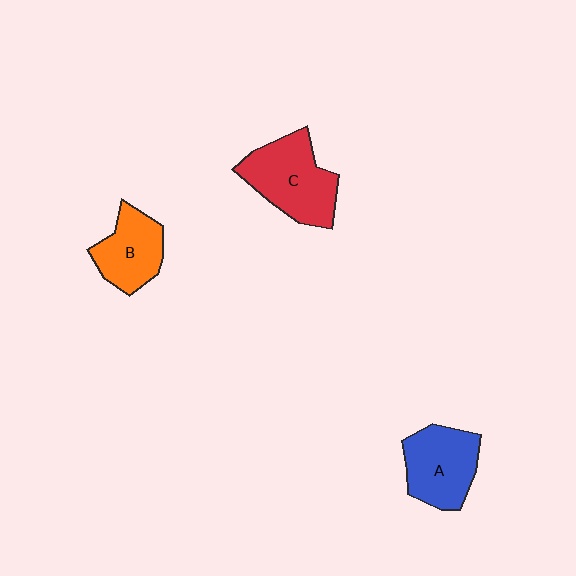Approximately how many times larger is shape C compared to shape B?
Approximately 1.4 times.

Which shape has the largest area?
Shape C (red).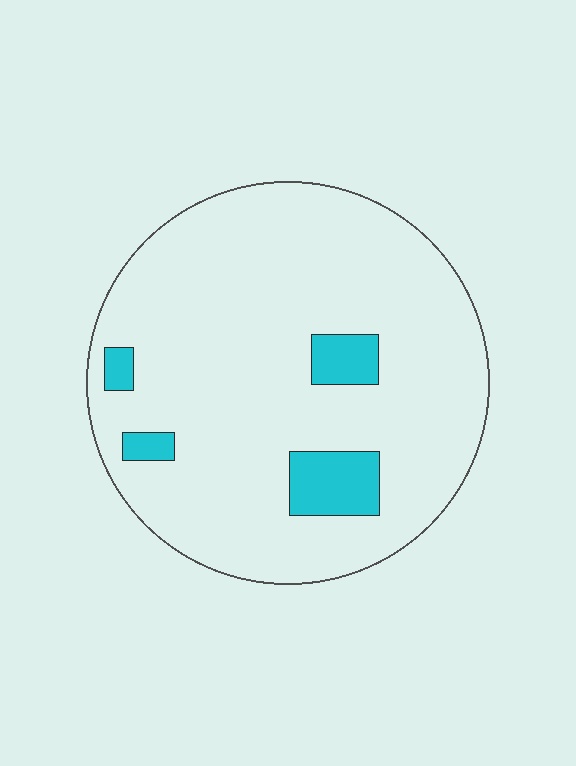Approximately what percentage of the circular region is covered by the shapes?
Approximately 10%.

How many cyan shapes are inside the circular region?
4.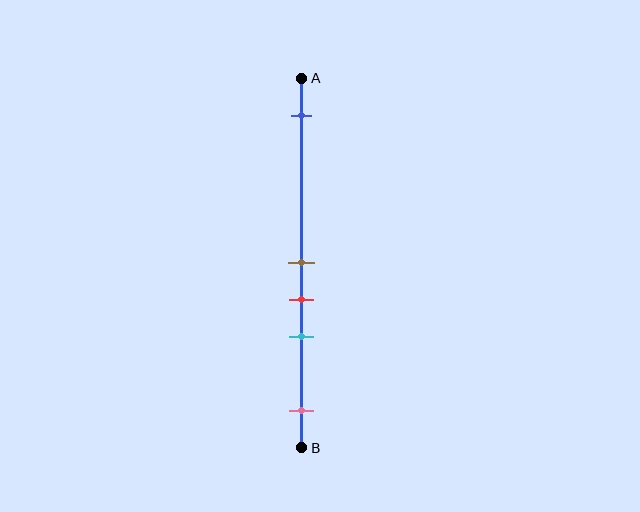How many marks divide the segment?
There are 5 marks dividing the segment.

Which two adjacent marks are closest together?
The brown and red marks are the closest adjacent pair.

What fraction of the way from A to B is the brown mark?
The brown mark is approximately 50% (0.5) of the way from A to B.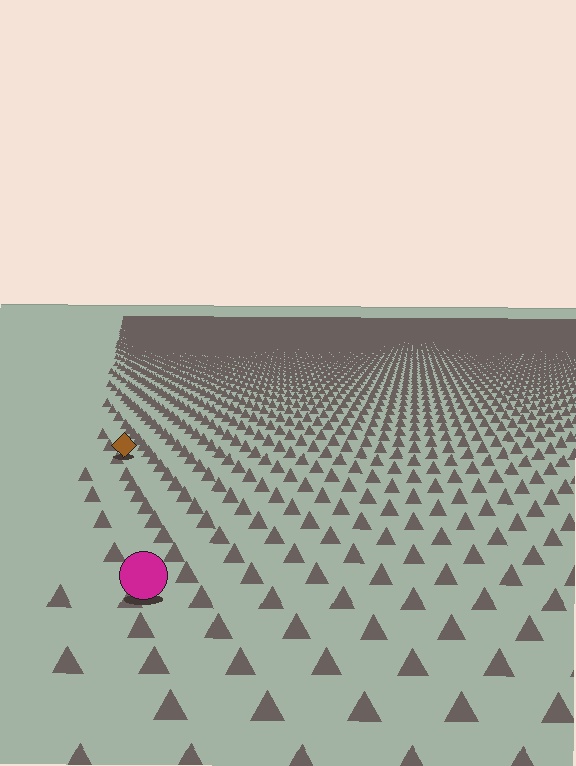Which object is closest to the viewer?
The magenta circle is closest. The texture marks near it are larger and more spread out.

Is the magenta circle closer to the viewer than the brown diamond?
Yes. The magenta circle is closer — you can tell from the texture gradient: the ground texture is coarser near it.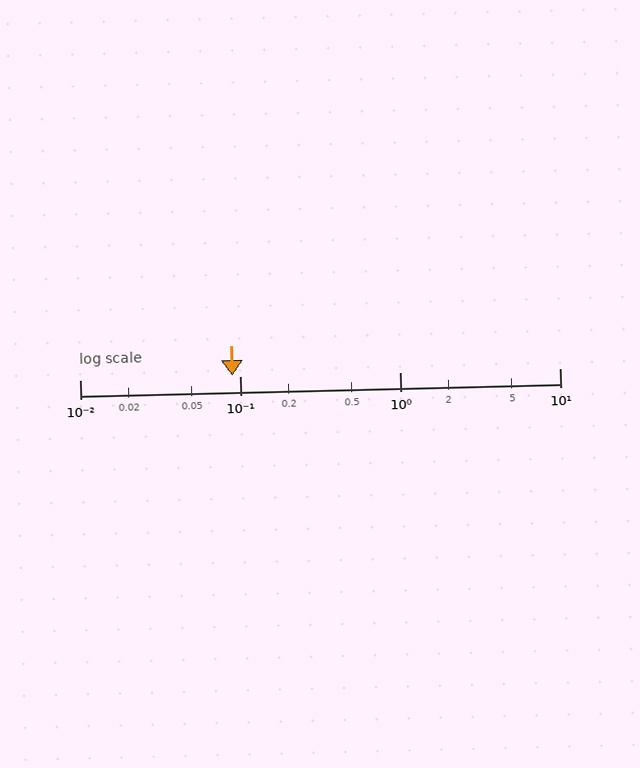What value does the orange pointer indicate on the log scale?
The pointer indicates approximately 0.09.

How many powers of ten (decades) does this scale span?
The scale spans 3 decades, from 0.01 to 10.